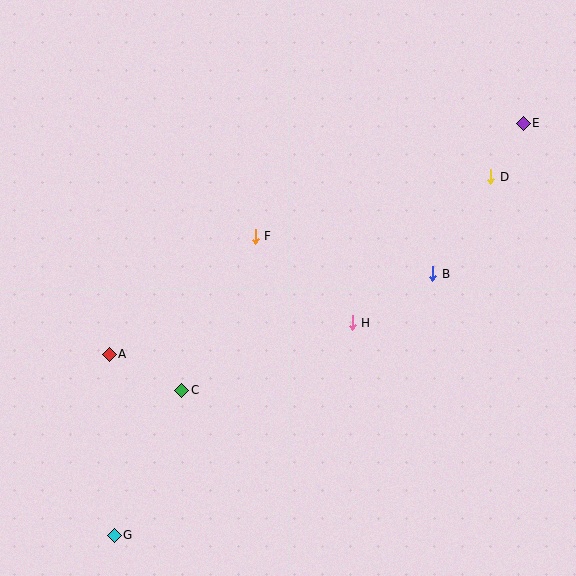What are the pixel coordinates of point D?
Point D is at (491, 177).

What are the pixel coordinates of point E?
Point E is at (523, 123).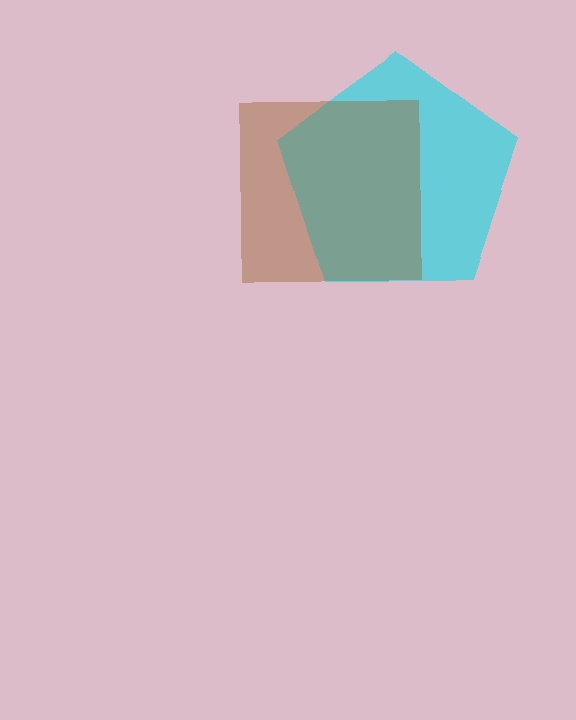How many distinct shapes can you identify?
There are 2 distinct shapes: a cyan pentagon, a brown square.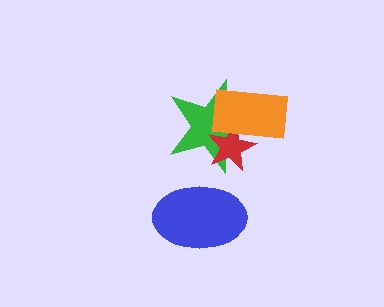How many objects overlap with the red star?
2 objects overlap with the red star.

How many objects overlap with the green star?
2 objects overlap with the green star.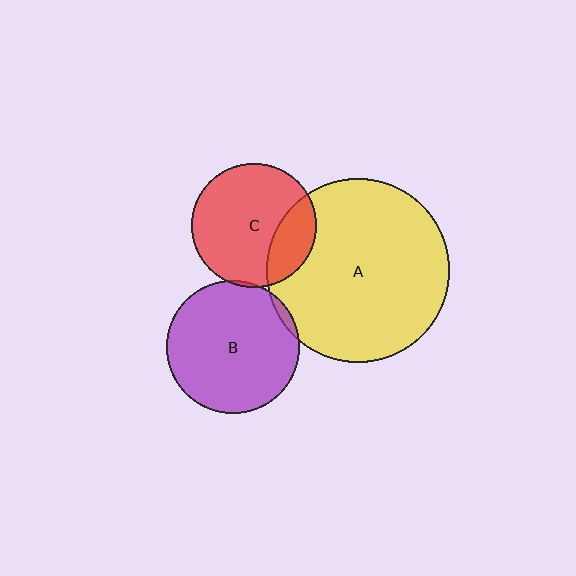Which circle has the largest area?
Circle A (yellow).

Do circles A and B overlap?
Yes.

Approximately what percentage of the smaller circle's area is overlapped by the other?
Approximately 5%.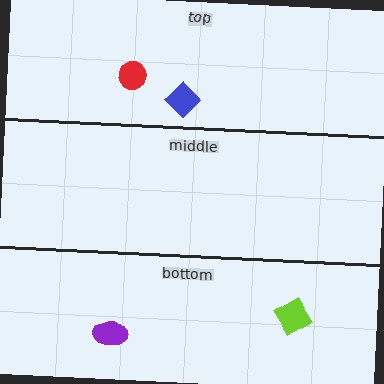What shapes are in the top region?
The blue diamond, the red circle.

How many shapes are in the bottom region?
2.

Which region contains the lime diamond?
The bottom region.